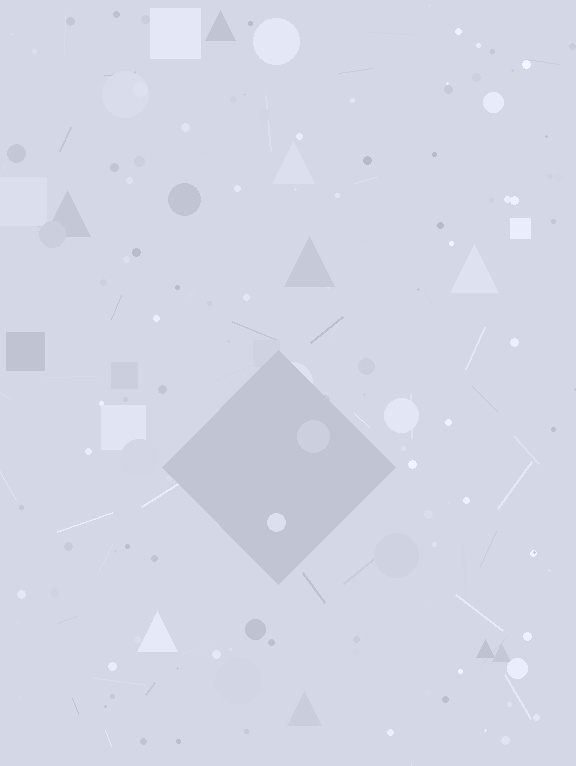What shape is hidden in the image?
A diamond is hidden in the image.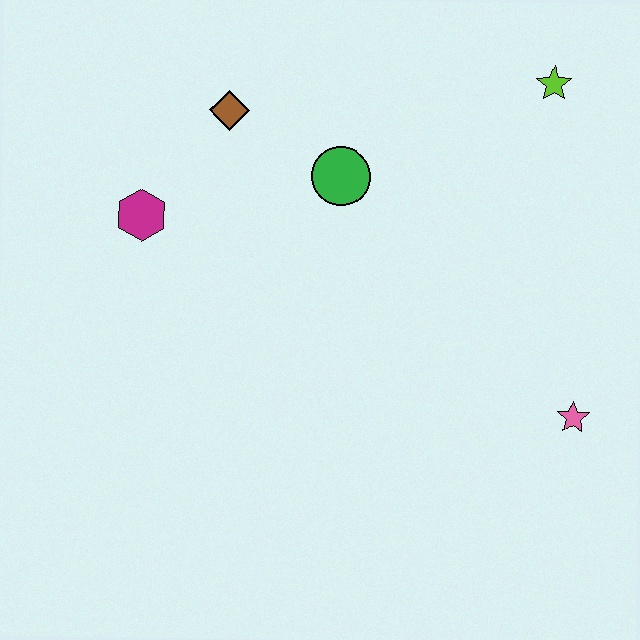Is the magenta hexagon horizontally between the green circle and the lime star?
No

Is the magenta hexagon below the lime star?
Yes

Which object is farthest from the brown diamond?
The pink star is farthest from the brown diamond.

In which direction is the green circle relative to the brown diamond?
The green circle is to the right of the brown diamond.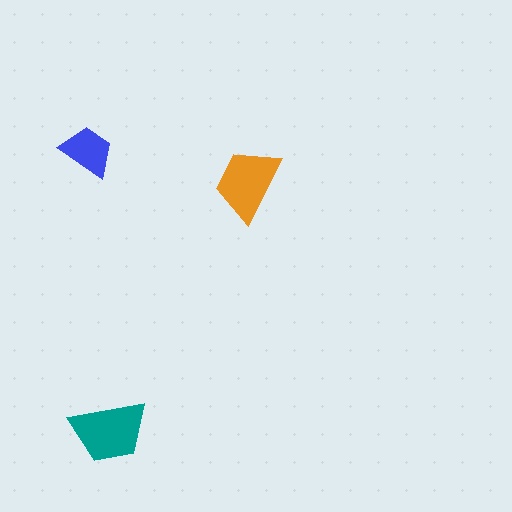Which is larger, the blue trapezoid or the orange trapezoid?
The orange one.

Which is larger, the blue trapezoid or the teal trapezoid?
The teal one.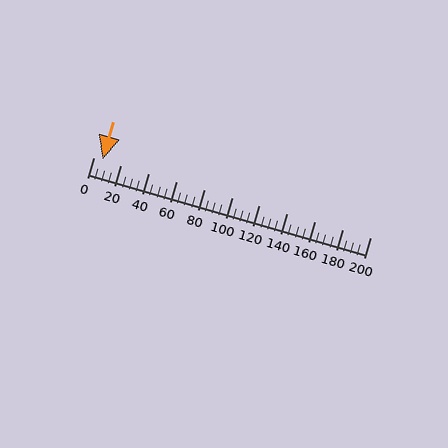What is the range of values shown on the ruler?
The ruler shows values from 0 to 200.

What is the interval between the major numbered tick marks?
The major tick marks are spaced 20 units apart.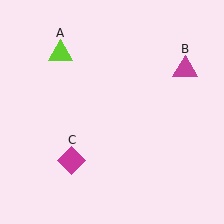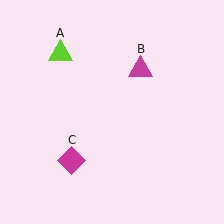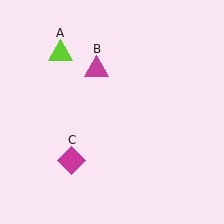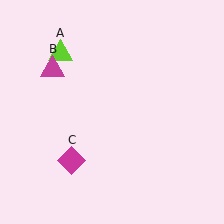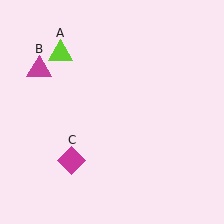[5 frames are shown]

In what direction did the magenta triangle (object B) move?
The magenta triangle (object B) moved left.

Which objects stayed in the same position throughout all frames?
Lime triangle (object A) and magenta diamond (object C) remained stationary.